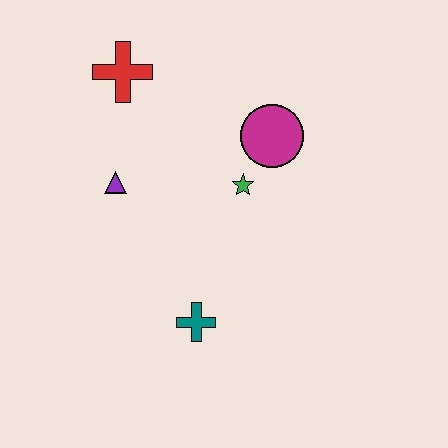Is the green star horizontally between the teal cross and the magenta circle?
Yes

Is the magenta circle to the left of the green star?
No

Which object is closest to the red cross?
The purple triangle is closest to the red cross.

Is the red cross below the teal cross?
No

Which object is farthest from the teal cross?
The red cross is farthest from the teal cross.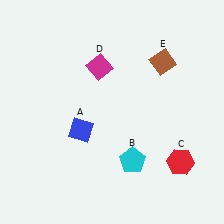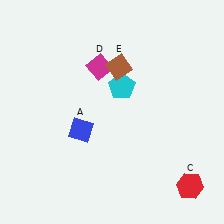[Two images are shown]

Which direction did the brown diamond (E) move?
The brown diamond (E) moved left.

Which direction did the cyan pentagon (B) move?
The cyan pentagon (B) moved up.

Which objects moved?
The objects that moved are: the cyan pentagon (B), the red hexagon (C), the brown diamond (E).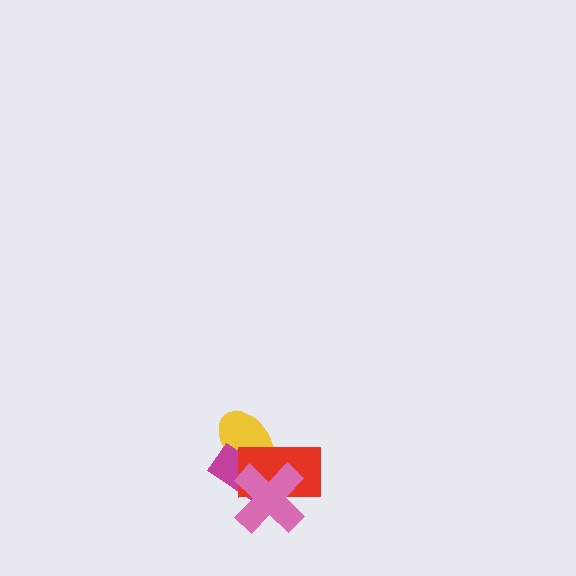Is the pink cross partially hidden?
No, no other shape covers it.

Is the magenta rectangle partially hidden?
Yes, it is partially covered by another shape.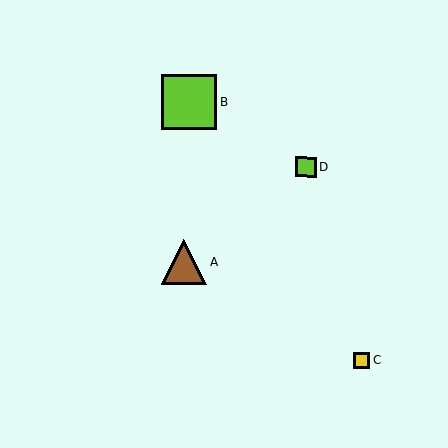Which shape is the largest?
The lime square (labeled B) is the largest.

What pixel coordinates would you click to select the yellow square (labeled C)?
Click at (362, 360) to select the yellow square C.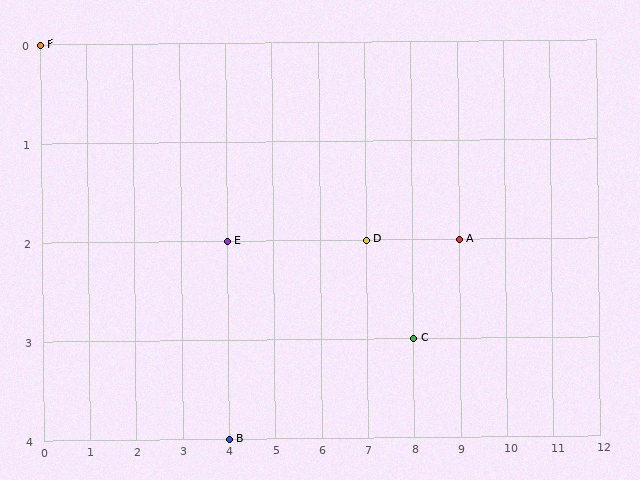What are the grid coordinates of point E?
Point E is at grid coordinates (4, 2).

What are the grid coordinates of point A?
Point A is at grid coordinates (9, 2).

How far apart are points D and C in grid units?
Points D and C are 1 column and 1 row apart (about 1.4 grid units diagonally).